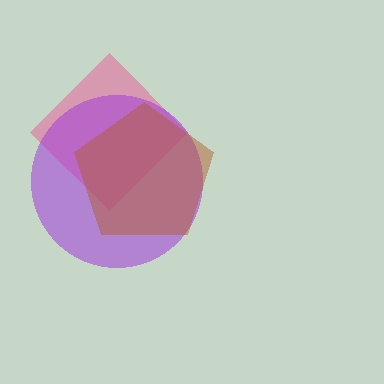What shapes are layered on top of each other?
The layered shapes are: a pink diamond, a purple circle, a brown pentagon.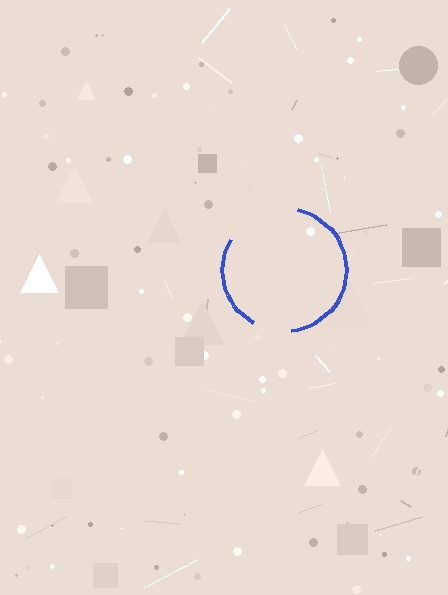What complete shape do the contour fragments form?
The contour fragments form a circle.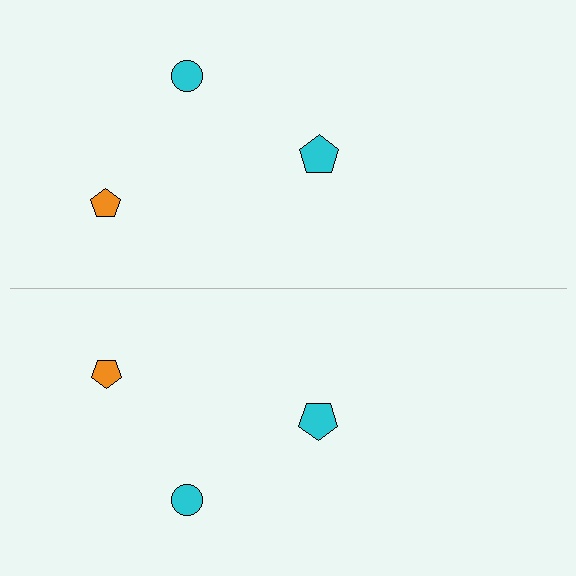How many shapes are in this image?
There are 6 shapes in this image.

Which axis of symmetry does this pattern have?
The pattern has a horizontal axis of symmetry running through the center of the image.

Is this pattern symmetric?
Yes, this pattern has bilateral (reflection) symmetry.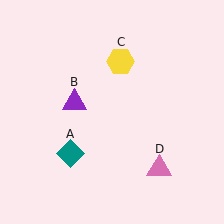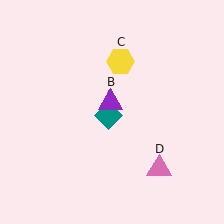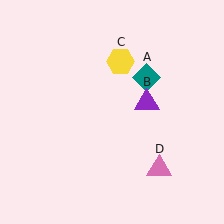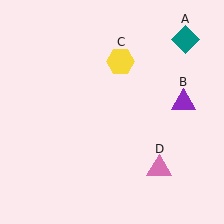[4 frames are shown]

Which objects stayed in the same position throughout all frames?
Yellow hexagon (object C) and pink triangle (object D) remained stationary.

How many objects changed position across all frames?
2 objects changed position: teal diamond (object A), purple triangle (object B).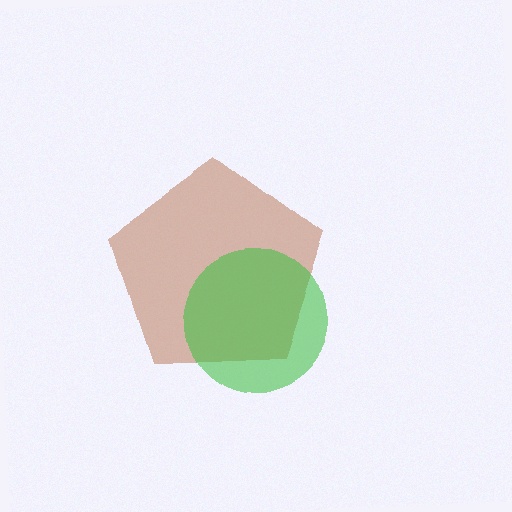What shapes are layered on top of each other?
The layered shapes are: a brown pentagon, a green circle.